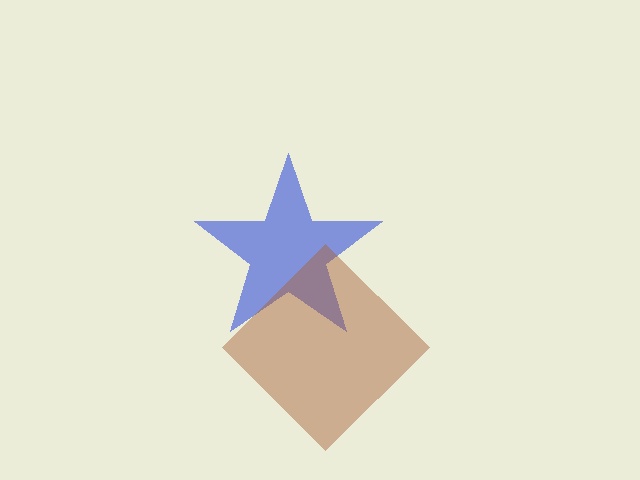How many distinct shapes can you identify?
There are 2 distinct shapes: a blue star, a brown diamond.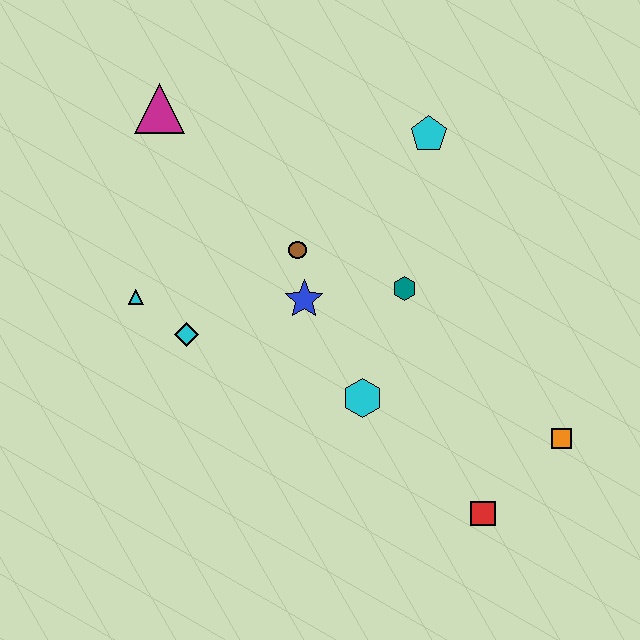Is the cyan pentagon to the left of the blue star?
No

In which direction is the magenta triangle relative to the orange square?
The magenta triangle is to the left of the orange square.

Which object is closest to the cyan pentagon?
The teal hexagon is closest to the cyan pentagon.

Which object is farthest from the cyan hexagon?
The magenta triangle is farthest from the cyan hexagon.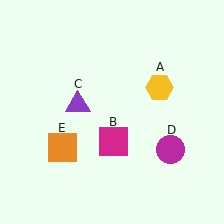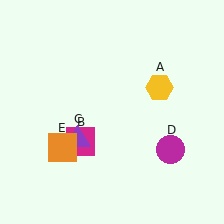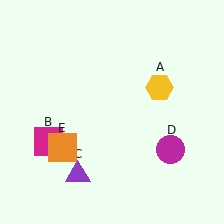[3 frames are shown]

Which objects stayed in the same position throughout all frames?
Yellow hexagon (object A) and magenta circle (object D) and orange square (object E) remained stationary.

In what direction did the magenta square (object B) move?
The magenta square (object B) moved left.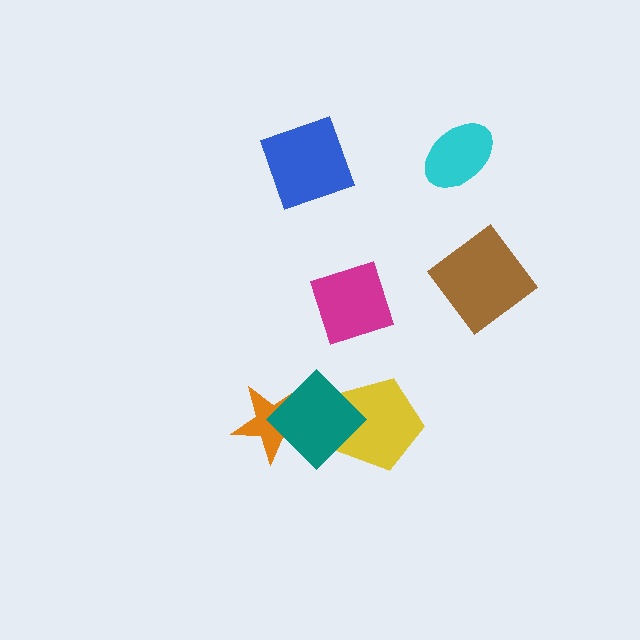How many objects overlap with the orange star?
1 object overlaps with the orange star.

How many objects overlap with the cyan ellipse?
0 objects overlap with the cyan ellipse.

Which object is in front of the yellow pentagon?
The teal diamond is in front of the yellow pentagon.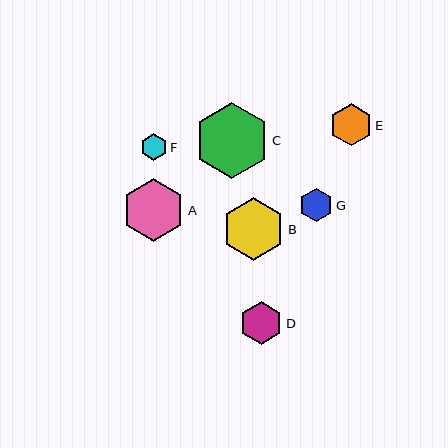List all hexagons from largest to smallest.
From largest to smallest: C, A, B, D, E, G, F.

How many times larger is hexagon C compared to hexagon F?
Hexagon C is approximately 2.9 times the size of hexagon F.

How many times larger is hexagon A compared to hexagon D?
Hexagon A is approximately 1.5 times the size of hexagon D.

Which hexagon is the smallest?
Hexagon F is the smallest with a size of approximately 26 pixels.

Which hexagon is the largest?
Hexagon C is the largest with a size of approximately 75 pixels.